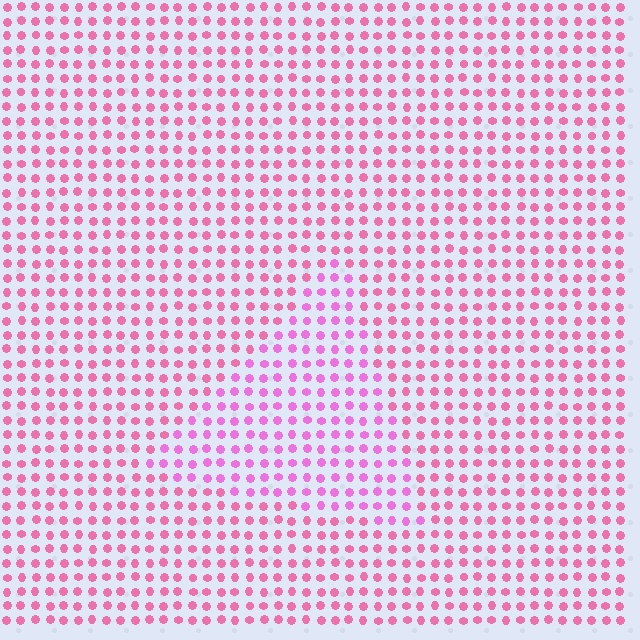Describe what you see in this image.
The image is filled with small pink elements in a uniform arrangement. A triangle-shaped region is visible where the elements are tinted to a slightly different hue, forming a subtle color boundary.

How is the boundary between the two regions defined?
The boundary is defined purely by a slight shift in hue (about 23 degrees). Spacing, size, and orientation are identical on both sides.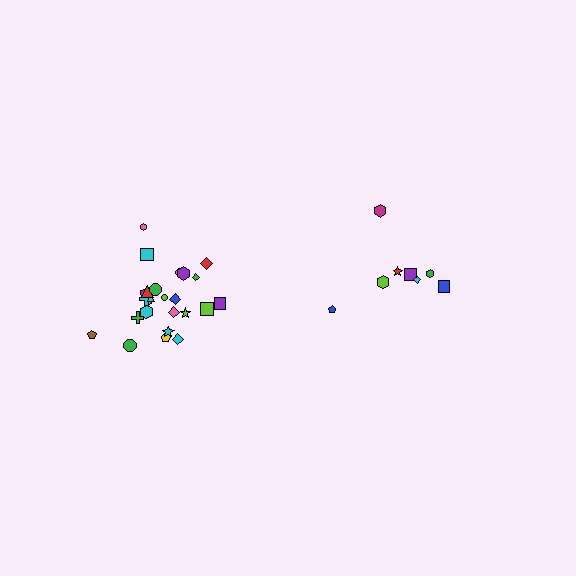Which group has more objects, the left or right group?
The left group.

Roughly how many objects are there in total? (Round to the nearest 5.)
Roughly 35 objects in total.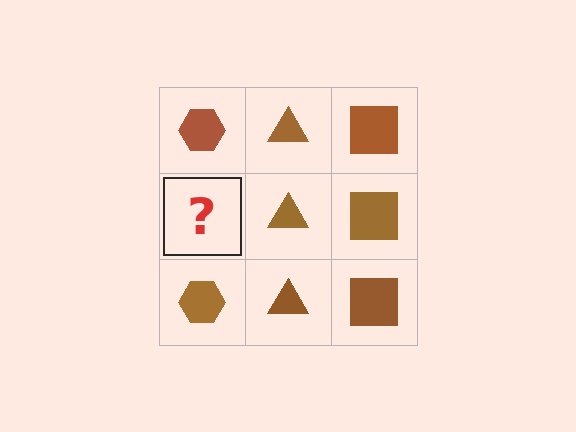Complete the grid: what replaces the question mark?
The question mark should be replaced with a brown hexagon.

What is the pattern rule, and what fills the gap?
The rule is that each column has a consistent shape. The gap should be filled with a brown hexagon.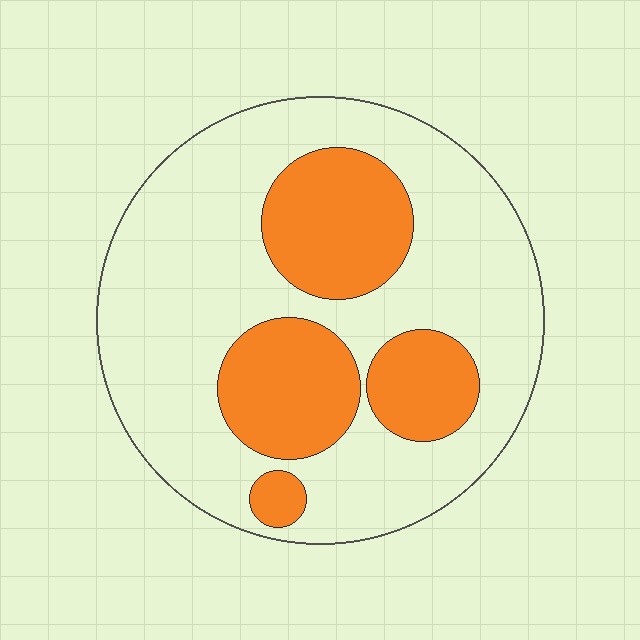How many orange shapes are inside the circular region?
4.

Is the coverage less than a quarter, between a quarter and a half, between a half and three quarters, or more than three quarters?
Between a quarter and a half.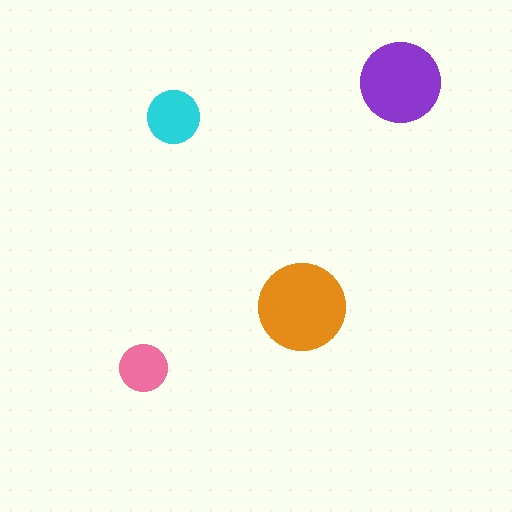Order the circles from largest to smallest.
the orange one, the purple one, the cyan one, the pink one.